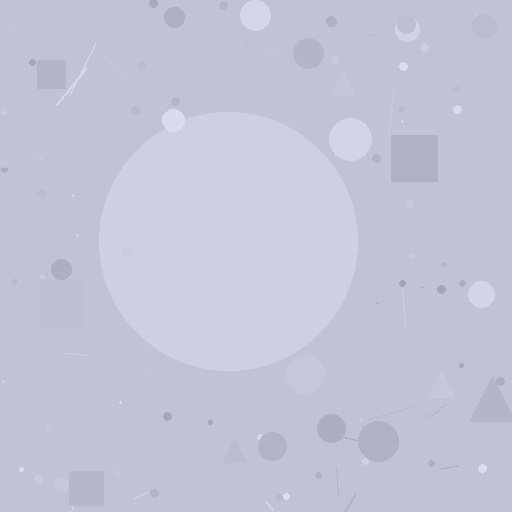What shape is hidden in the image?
A circle is hidden in the image.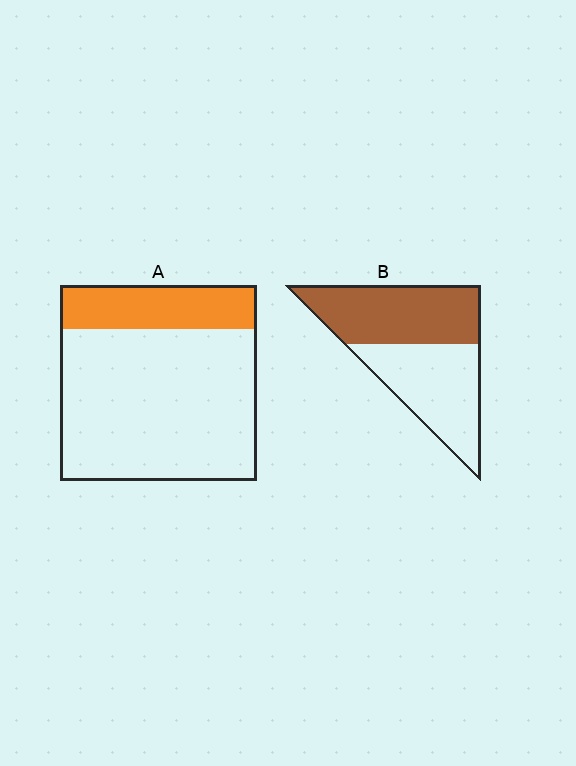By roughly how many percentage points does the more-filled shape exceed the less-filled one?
By roughly 30 percentage points (B over A).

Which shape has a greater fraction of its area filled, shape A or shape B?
Shape B.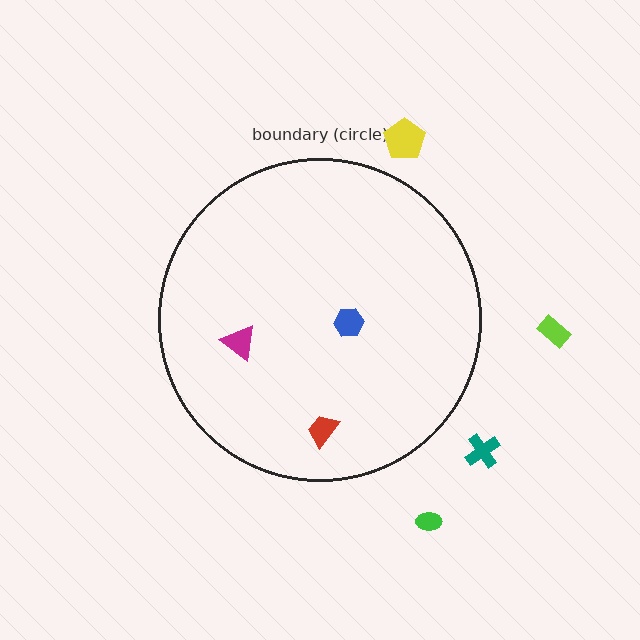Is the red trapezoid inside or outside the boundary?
Inside.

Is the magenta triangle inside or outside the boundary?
Inside.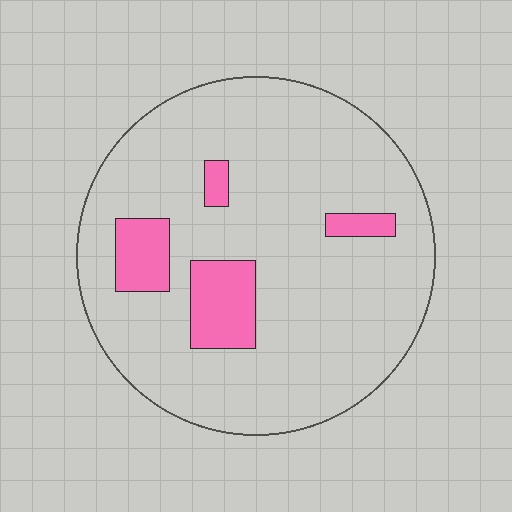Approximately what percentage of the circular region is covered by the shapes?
Approximately 15%.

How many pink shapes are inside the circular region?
4.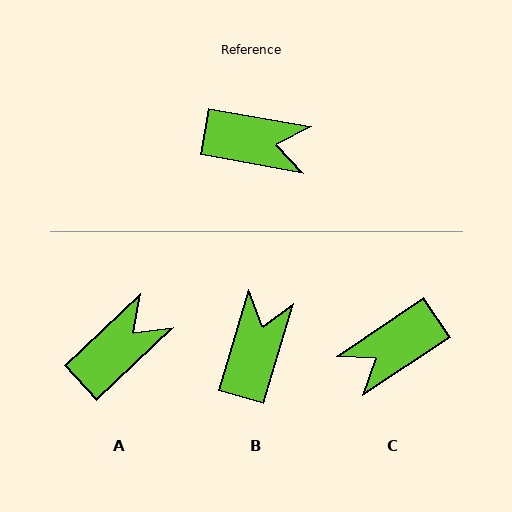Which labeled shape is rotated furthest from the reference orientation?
C, about 136 degrees away.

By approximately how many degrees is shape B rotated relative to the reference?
Approximately 83 degrees counter-clockwise.